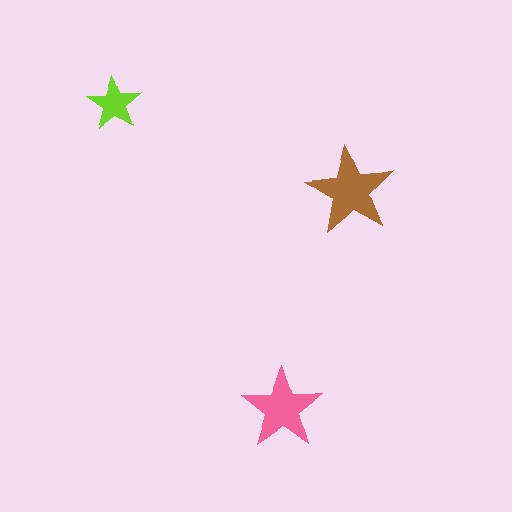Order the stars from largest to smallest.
the brown one, the pink one, the lime one.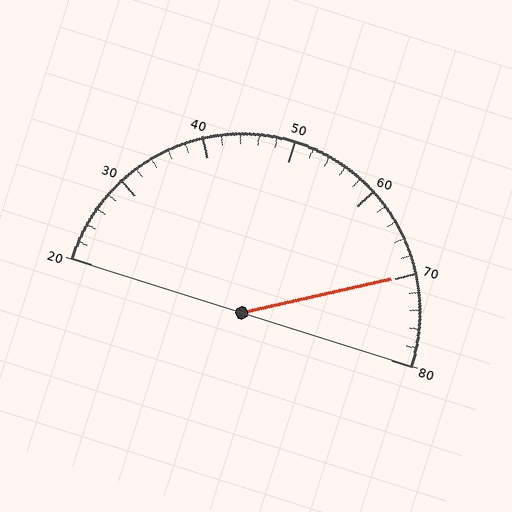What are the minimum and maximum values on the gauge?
The gauge ranges from 20 to 80.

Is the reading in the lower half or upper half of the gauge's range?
The reading is in the upper half of the range (20 to 80).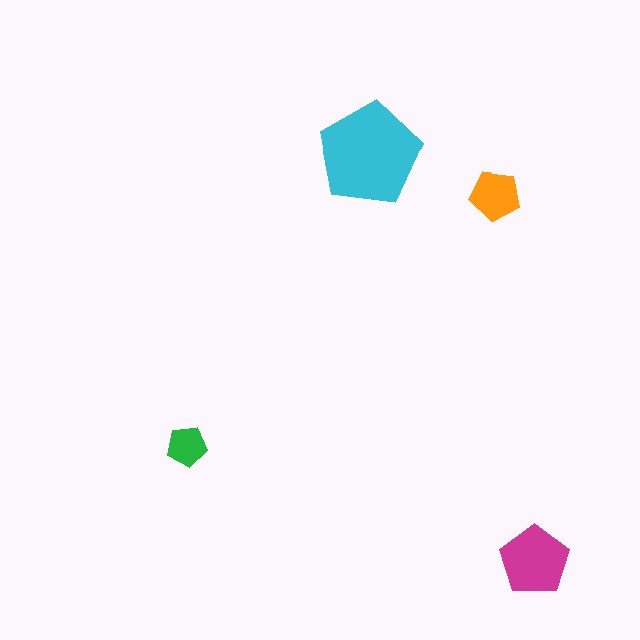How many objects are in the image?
There are 4 objects in the image.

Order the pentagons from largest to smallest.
the cyan one, the magenta one, the orange one, the green one.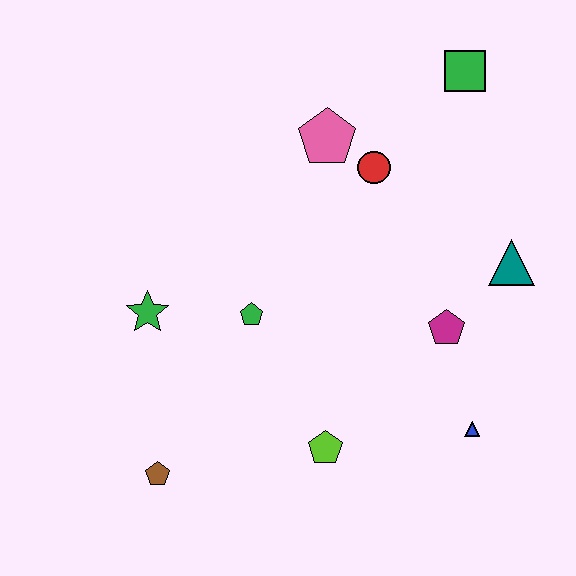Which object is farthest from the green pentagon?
The green square is farthest from the green pentagon.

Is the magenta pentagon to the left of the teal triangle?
Yes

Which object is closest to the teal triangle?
The magenta pentagon is closest to the teal triangle.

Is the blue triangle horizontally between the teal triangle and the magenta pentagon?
Yes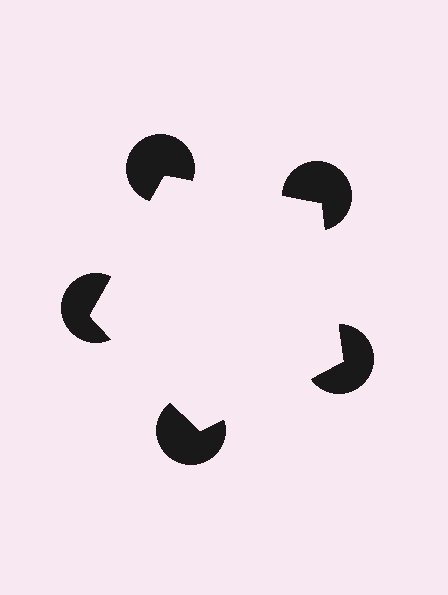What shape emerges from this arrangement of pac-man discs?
An illusory pentagon — its edges are inferred from the aligned wedge cuts in the pac-man discs, not physically drawn.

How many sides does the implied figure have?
5 sides.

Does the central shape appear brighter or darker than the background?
It typically appears slightly brighter than the background, even though no actual brightness change is drawn.